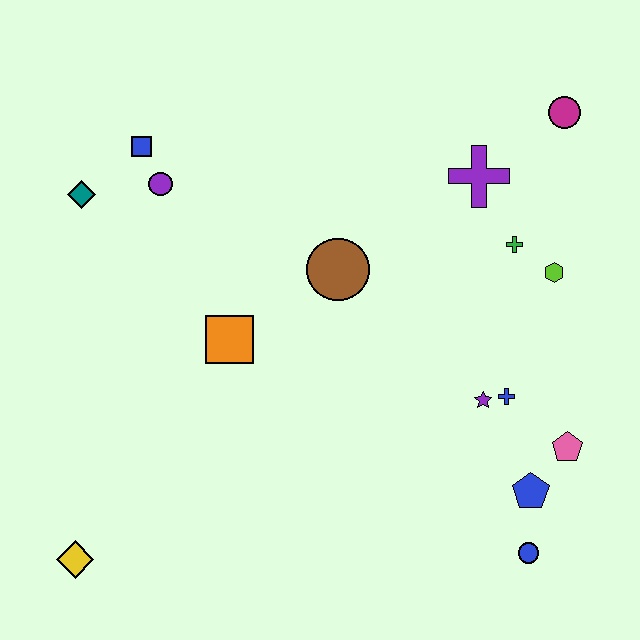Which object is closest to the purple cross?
The green cross is closest to the purple cross.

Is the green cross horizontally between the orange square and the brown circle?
No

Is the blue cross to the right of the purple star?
Yes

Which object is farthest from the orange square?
The magenta circle is farthest from the orange square.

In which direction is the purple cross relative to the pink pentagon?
The purple cross is above the pink pentagon.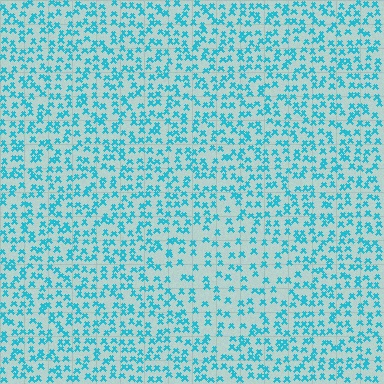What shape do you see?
I see a diamond.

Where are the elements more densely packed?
The elements are more densely packed outside the diamond boundary.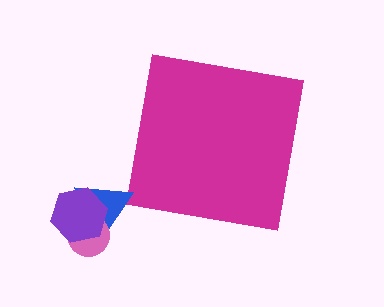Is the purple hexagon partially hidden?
No, the purple hexagon is fully visible.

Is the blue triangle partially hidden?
No, the blue triangle is fully visible.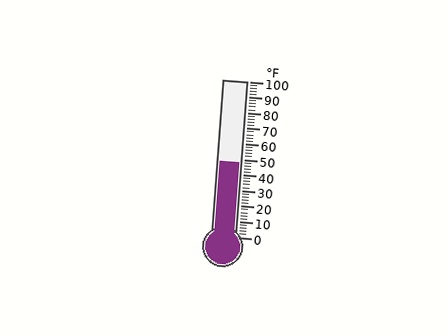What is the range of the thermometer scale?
The thermometer scale ranges from 0°F to 100°F.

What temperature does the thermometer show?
The thermometer shows approximately 48°F.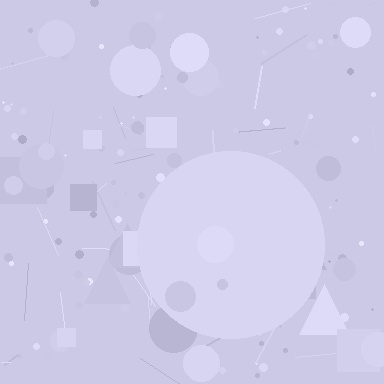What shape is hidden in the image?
A circle is hidden in the image.